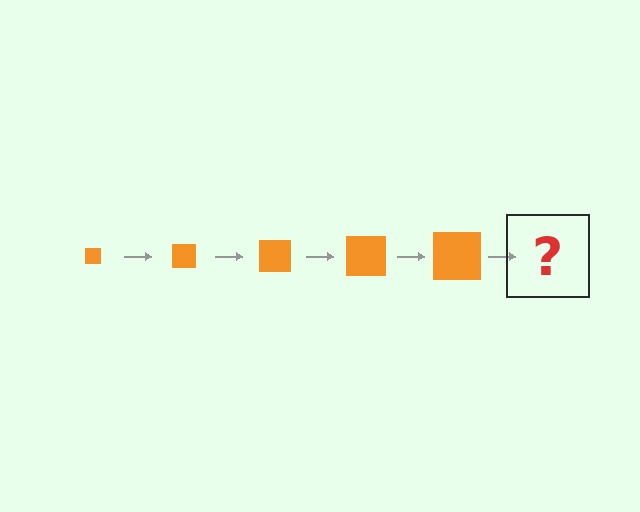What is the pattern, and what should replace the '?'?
The pattern is that the square gets progressively larger each step. The '?' should be an orange square, larger than the previous one.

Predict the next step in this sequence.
The next step is an orange square, larger than the previous one.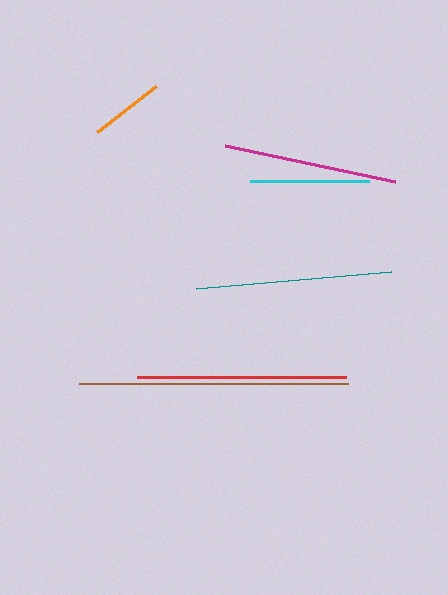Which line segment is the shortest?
The orange line is the shortest at approximately 75 pixels.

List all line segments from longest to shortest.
From longest to shortest: brown, red, teal, magenta, cyan, orange.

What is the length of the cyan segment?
The cyan segment is approximately 120 pixels long.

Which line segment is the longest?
The brown line is the longest at approximately 270 pixels.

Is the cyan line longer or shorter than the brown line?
The brown line is longer than the cyan line.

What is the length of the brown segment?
The brown segment is approximately 270 pixels long.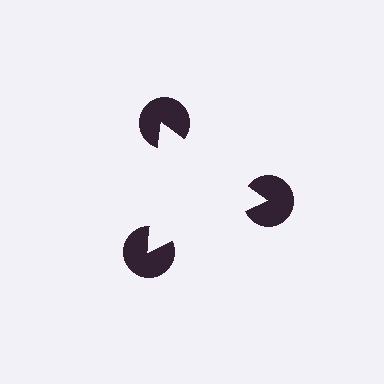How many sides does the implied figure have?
3 sides.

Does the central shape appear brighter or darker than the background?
It typically appears slightly brighter than the background, even though no actual brightness change is drawn.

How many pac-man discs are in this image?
There are 3 — one at each vertex of the illusory triangle.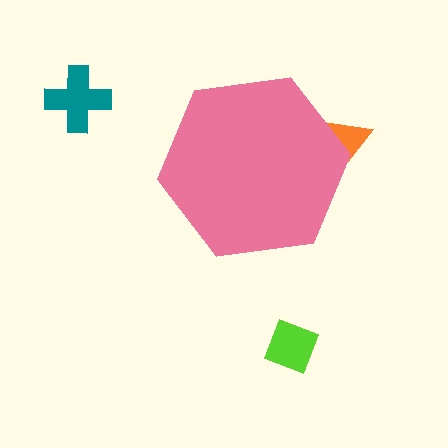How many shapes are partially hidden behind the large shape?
1 shape is partially hidden.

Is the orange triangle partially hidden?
Yes, the orange triangle is partially hidden behind the pink hexagon.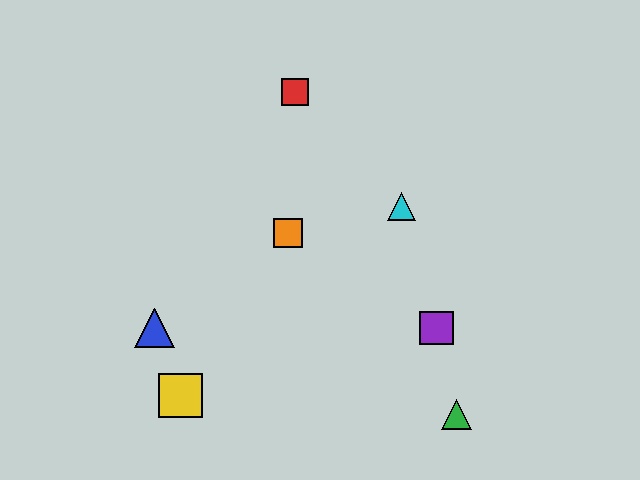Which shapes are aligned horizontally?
The blue triangle, the purple square are aligned horizontally.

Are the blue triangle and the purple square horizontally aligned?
Yes, both are at y≈328.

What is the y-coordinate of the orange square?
The orange square is at y≈233.